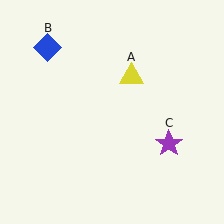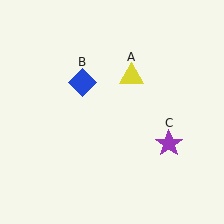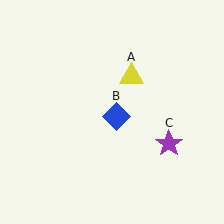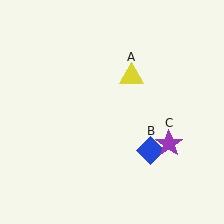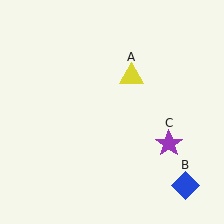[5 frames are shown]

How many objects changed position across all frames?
1 object changed position: blue diamond (object B).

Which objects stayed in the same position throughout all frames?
Yellow triangle (object A) and purple star (object C) remained stationary.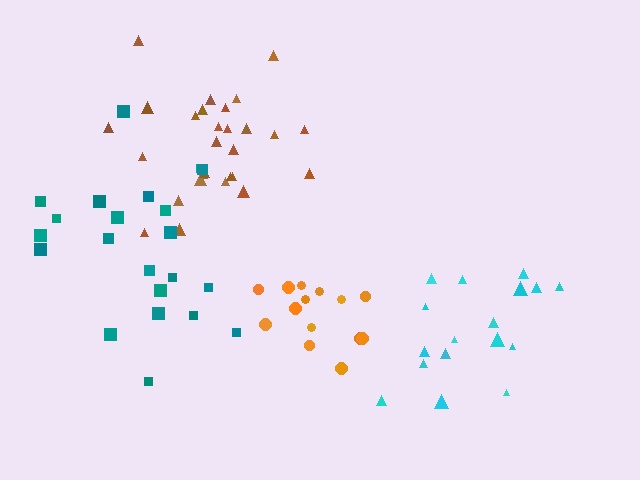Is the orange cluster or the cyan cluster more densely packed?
Orange.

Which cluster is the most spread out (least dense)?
Teal.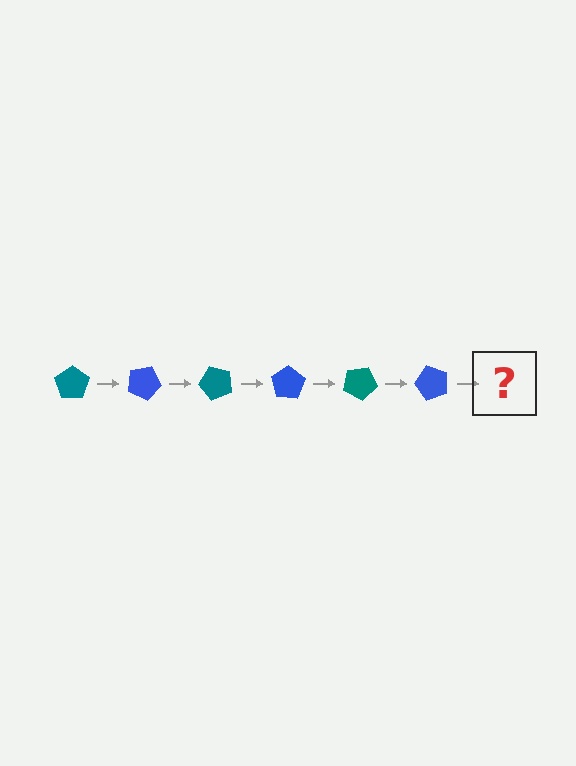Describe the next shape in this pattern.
It should be a teal pentagon, rotated 150 degrees from the start.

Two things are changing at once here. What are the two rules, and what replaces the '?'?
The two rules are that it rotates 25 degrees each step and the color cycles through teal and blue. The '?' should be a teal pentagon, rotated 150 degrees from the start.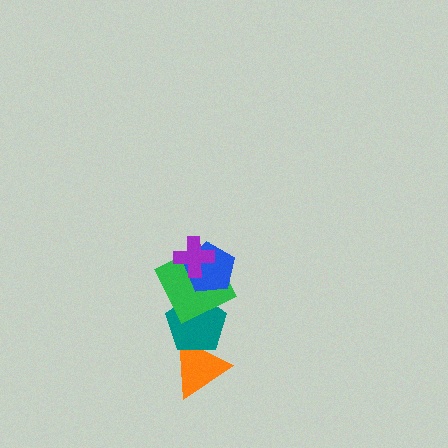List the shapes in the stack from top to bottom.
From top to bottom: the purple cross, the blue pentagon, the green square, the teal pentagon, the orange triangle.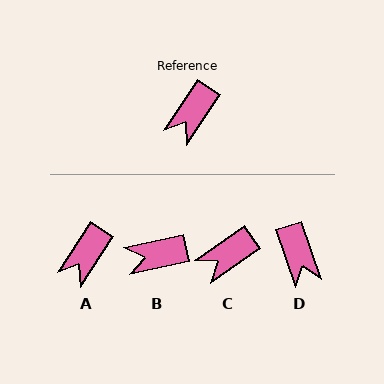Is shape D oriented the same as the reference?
No, it is off by about 51 degrees.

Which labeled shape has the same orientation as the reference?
A.